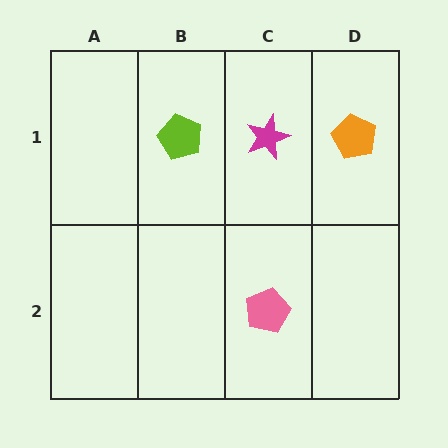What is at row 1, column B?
A lime pentagon.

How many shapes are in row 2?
1 shape.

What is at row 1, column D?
An orange pentagon.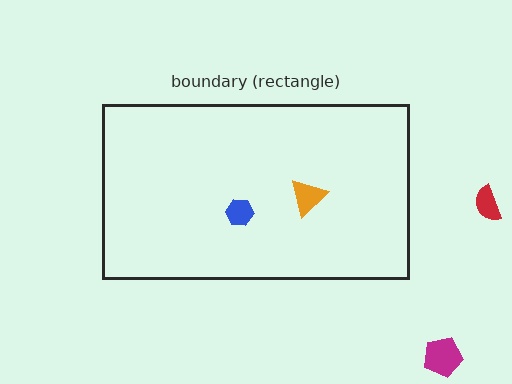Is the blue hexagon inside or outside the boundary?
Inside.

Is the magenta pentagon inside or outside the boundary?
Outside.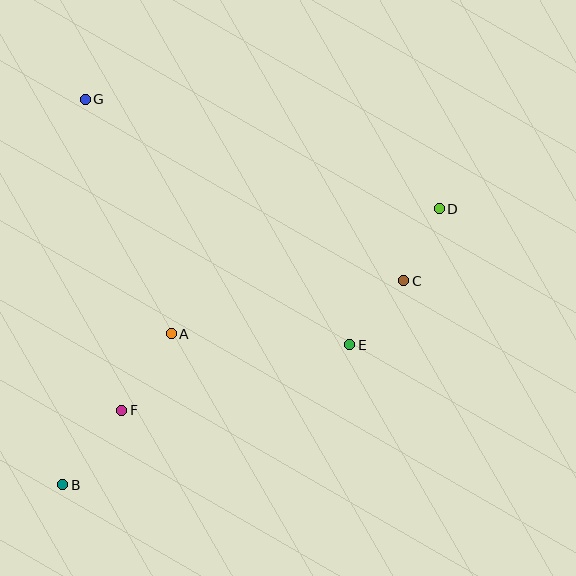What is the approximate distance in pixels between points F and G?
The distance between F and G is approximately 313 pixels.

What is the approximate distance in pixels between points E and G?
The distance between E and G is approximately 361 pixels.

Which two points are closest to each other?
Points C and D are closest to each other.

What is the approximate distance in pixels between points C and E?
The distance between C and E is approximately 83 pixels.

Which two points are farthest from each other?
Points B and D are farthest from each other.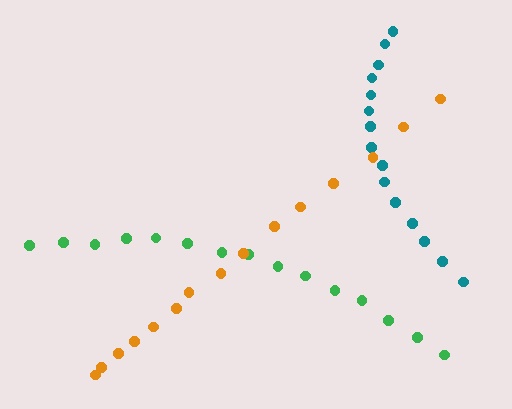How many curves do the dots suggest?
There are 3 distinct paths.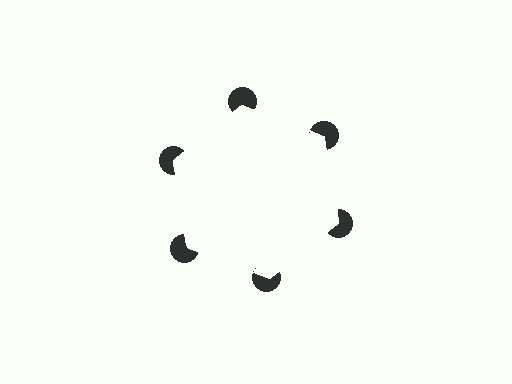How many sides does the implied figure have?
6 sides.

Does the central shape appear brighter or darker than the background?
It typically appears slightly brighter than the background, even though no actual brightness change is drawn.